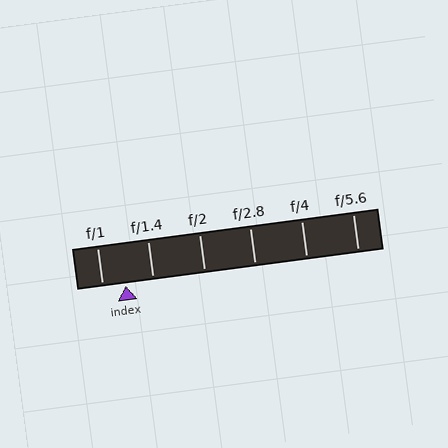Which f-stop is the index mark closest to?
The index mark is closest to f/1.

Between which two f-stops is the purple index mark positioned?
The index mark is between f/1 and f/1.4.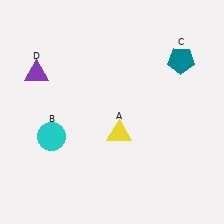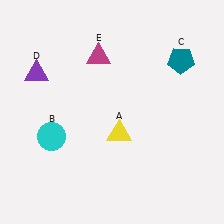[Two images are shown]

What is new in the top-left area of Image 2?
A magenta triangle (E) was added in the top-left area of Image 2.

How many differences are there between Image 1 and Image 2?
There is 1 difference between the two images.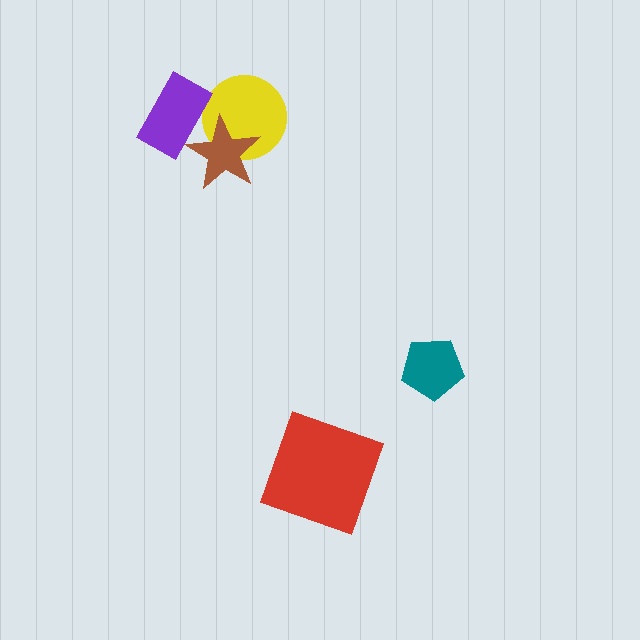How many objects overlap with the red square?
0 objects overlap with the red square.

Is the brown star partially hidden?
Yes, it is partially covered by another shape.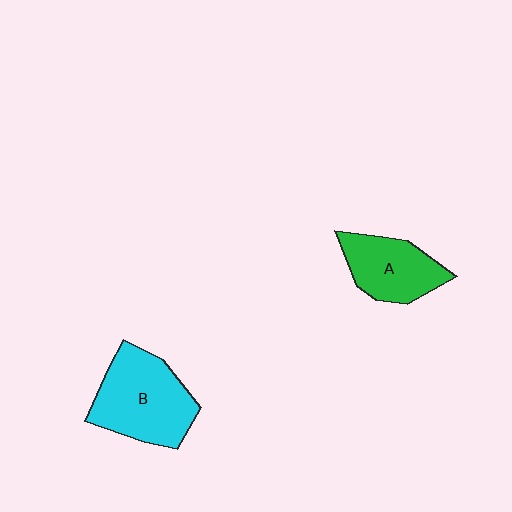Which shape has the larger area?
Shape B (cyan).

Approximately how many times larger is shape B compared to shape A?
Approximately 1.4 times.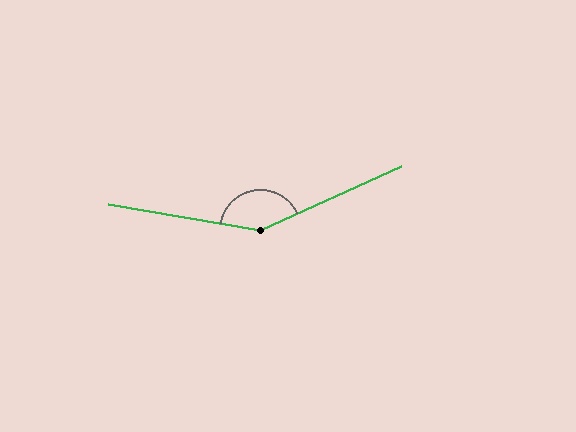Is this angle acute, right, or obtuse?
It is obtuse.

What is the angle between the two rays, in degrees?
Approximately 146 degrees.